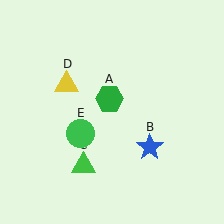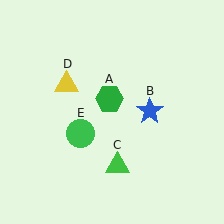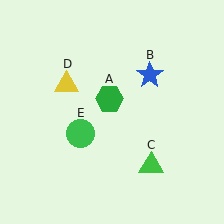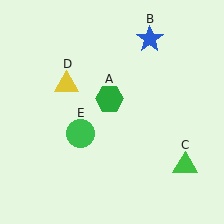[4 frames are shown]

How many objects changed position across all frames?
2 objects changed position: blue star (object B), green triangle (object C).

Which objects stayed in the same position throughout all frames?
Green hexagon (object A) and yellow triangle (object D) and green circle (object E) remained stationary.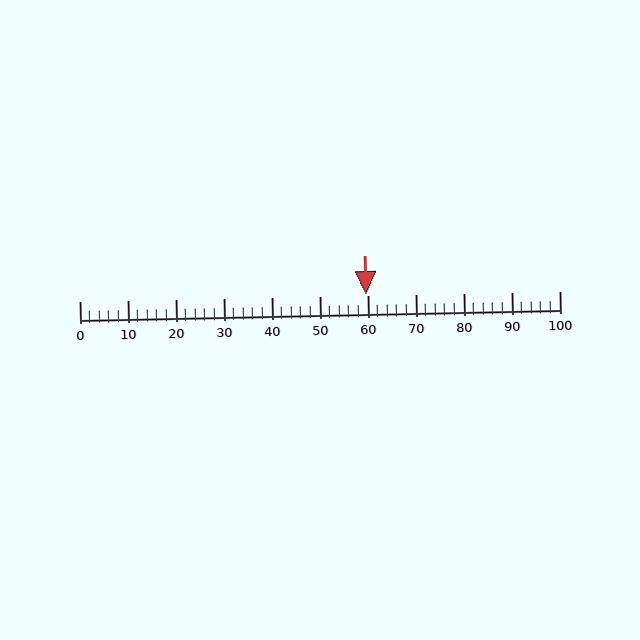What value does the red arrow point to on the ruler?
The red arrow points to approximately 60.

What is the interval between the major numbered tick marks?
The major tick marks are spaced 10 units apart.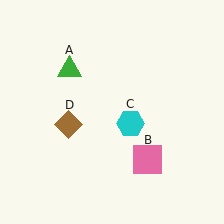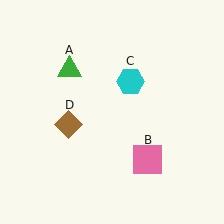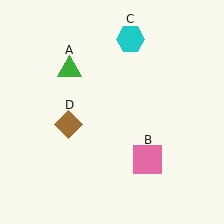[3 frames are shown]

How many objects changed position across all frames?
1 object changed position: cyan hexagon (object C).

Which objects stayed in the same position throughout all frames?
Green triangle (object A) and pink square (object B) and brown diamond (object D) remained stationary.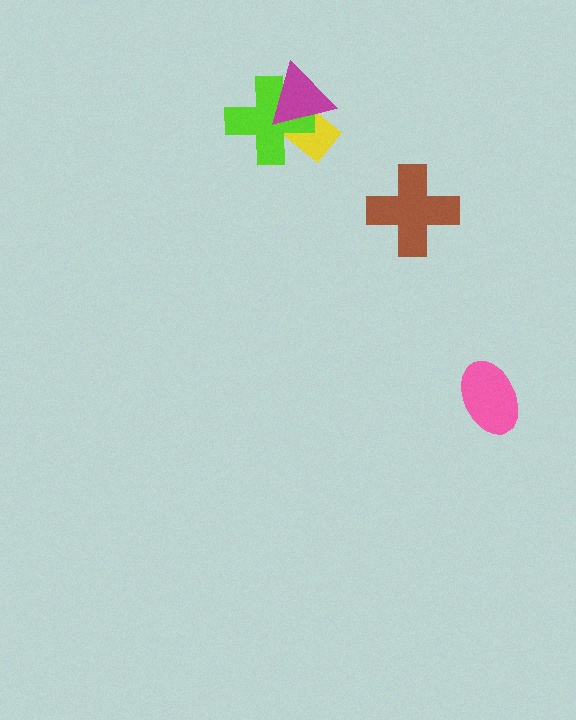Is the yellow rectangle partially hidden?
Yes, it is partially covered by another shape.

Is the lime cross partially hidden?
Yes, it is partially covered by another shape.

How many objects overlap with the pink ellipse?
0 objects overlap with the pink ellipse.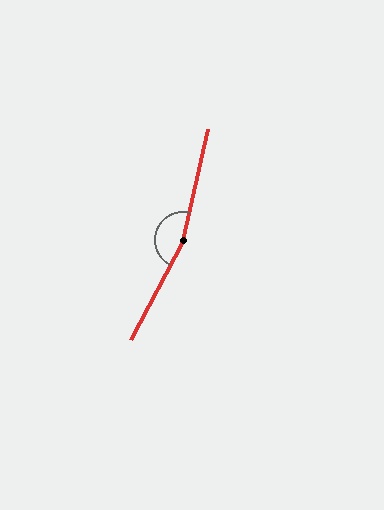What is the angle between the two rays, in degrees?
Approximately 165 degrees.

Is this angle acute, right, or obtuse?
It is obtuse.